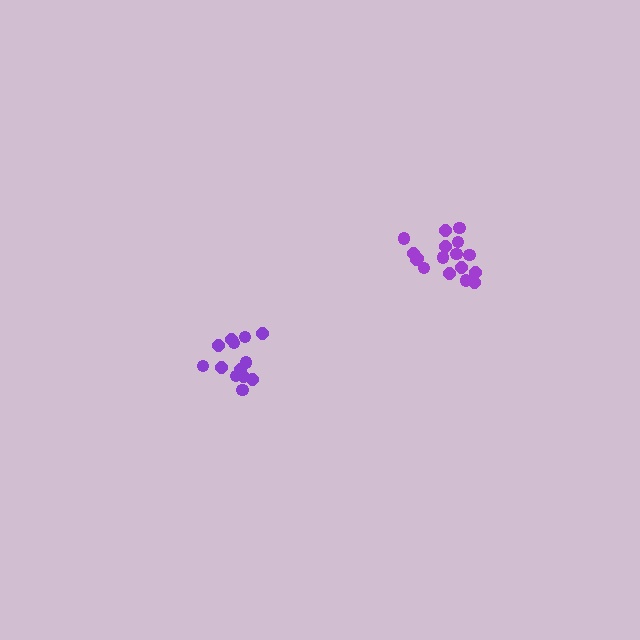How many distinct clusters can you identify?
There are 2 distinct clusters.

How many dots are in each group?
Group 1: 17 dots, Group 2: 13 dots (30 total).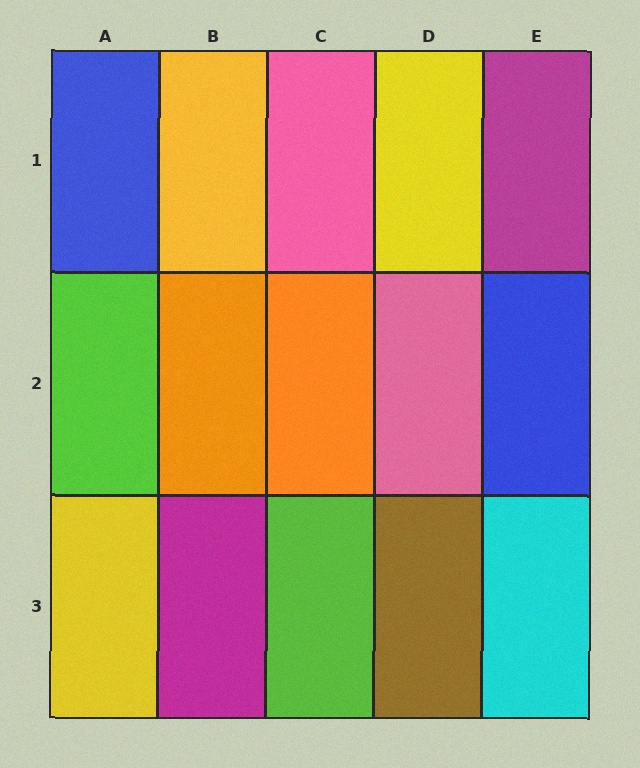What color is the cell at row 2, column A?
Lime.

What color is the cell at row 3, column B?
Magenta.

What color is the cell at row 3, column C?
Lime.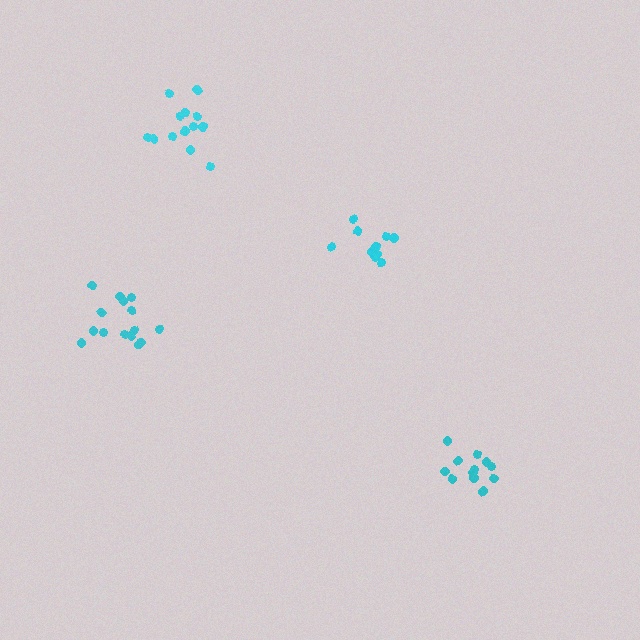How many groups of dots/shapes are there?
There are 4 groups.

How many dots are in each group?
Group 1: 15 dots, Group 2: 10 dots, Group 3: 12 dots, Group 4: 13 dots (50 total).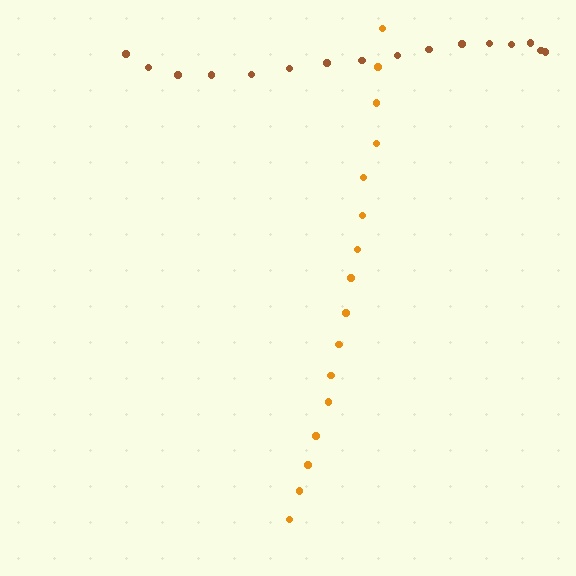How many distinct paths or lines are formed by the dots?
There are 2 distinct paths.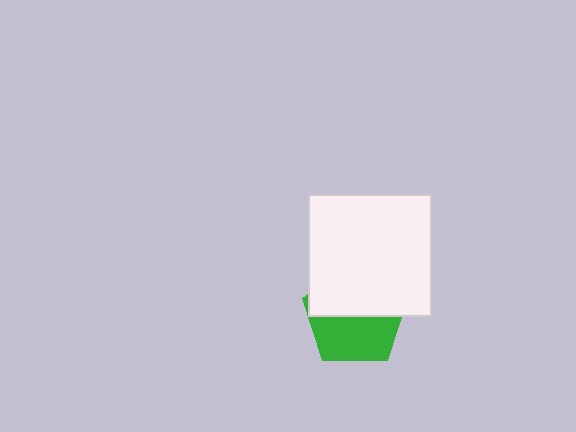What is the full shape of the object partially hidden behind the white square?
The partially hidden object is a green pentagon.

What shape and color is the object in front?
The object in front is a white square.